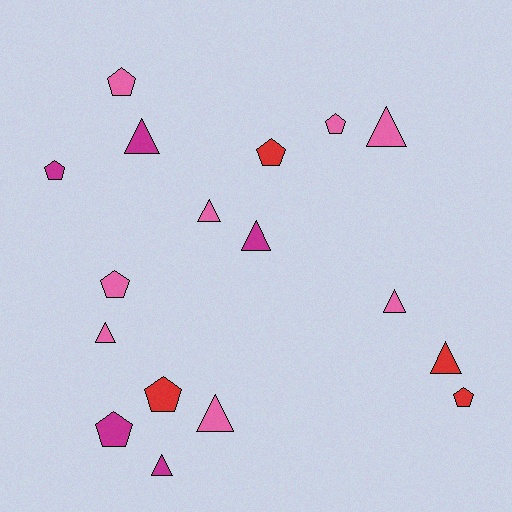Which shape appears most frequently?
Triangle, with 9 objects.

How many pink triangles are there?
There are 5 pink triangles.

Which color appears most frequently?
Pink, with 8 objects.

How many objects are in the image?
There are 17 objects.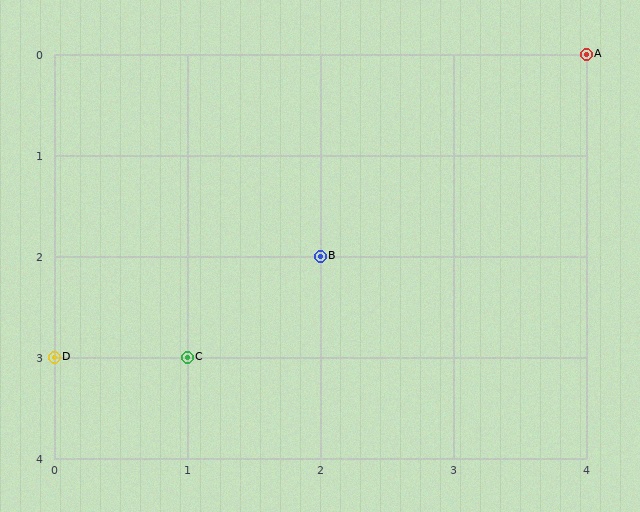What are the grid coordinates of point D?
Point D is at grid coordinates (0, 3).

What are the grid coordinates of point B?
Point B is at grid coordinates (2, 2).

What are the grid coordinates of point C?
Point C is at grid coordinates (1, 3).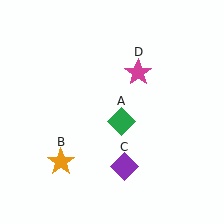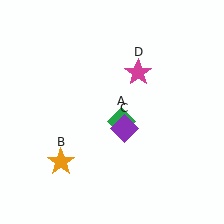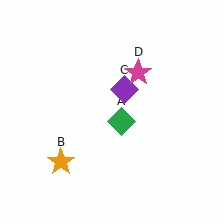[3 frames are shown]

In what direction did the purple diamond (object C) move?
The purple diamond (object C) moved up.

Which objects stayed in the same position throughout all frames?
Green diamond (object A) and orange star (object B) and magenta star (object D) remained stationary.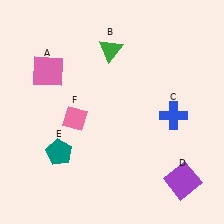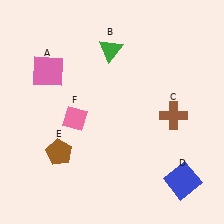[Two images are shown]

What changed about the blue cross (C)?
In Image 1, C is blue. In Image 2, it changed to brown.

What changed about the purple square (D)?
In Image 1, D is purple. In Image 2, it changed to blue.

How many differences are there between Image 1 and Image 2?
There are 3 differences between the two images.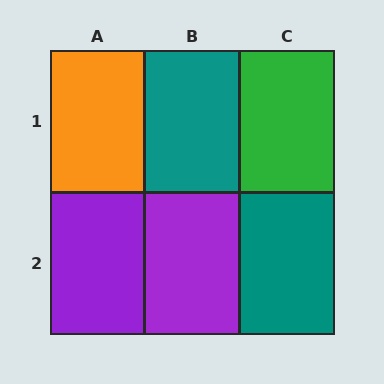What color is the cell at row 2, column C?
Teal.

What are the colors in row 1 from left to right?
Orange, teal, green.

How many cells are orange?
1 cell is orange.